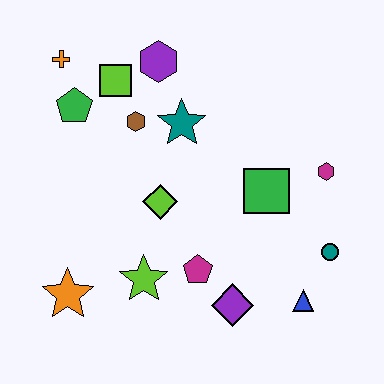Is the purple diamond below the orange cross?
Yes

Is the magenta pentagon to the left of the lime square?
No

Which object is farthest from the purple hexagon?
The blue triangle is farthest from the purple hexagon.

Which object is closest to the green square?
The magenta hexagon is closest to the green square.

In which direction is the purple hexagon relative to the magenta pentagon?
The purple hexagon is above the magenta pentagon.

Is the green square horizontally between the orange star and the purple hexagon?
No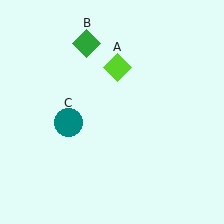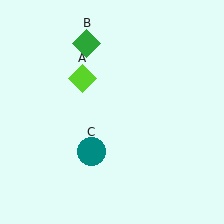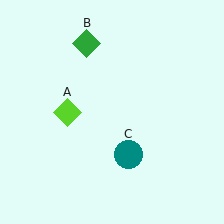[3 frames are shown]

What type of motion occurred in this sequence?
The lime diamond (object A), teal circle (object C) rotated counterclockwise around the center of the scene.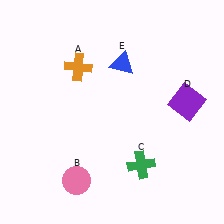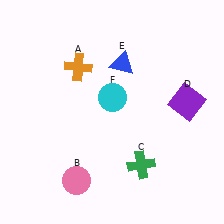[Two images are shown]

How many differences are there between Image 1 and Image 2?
There is 1 difference between the two images.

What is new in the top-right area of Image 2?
A cyan circle (F) was added in the top-right area of Image 2.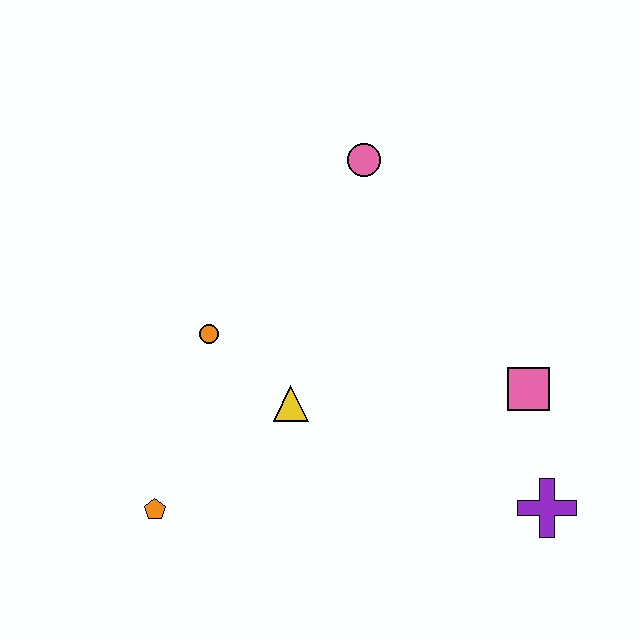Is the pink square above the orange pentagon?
Yes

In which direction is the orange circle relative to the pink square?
The orange circle is to the left of the pink square.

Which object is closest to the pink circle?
The orange circle is closest to the pink circle.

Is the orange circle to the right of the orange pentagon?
Yes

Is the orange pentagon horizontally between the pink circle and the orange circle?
No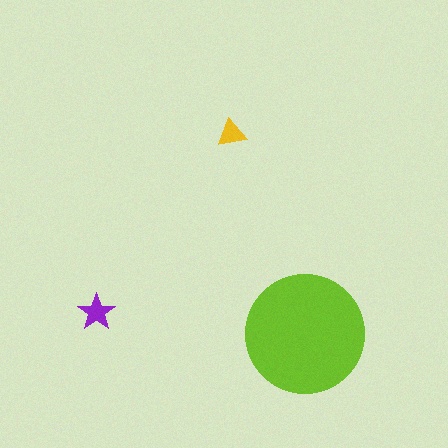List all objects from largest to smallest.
The lime circle, the purple star, the yellow triangle.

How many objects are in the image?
There are 3 objects in the image.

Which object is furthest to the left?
The purple star is leftmost.